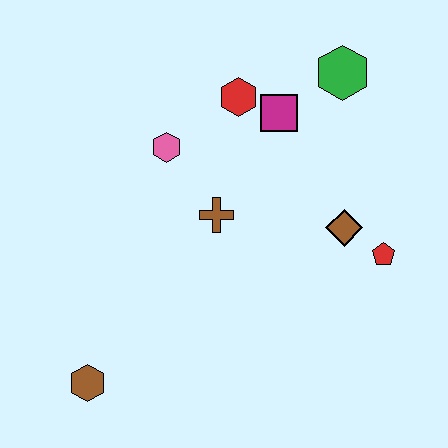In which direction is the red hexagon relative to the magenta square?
The red hexagon is to the left of the magenta square.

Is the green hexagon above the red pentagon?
Yes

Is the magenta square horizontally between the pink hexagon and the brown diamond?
Yes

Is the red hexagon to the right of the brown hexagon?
Yes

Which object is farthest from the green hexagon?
The brown hexagon is farthest from the green hexagon.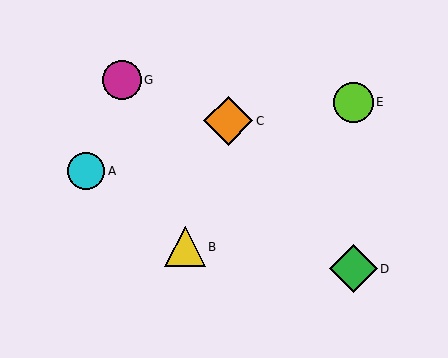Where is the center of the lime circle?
The center of the lime circle is at (353, 102).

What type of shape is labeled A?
Shape A is a cyan circle.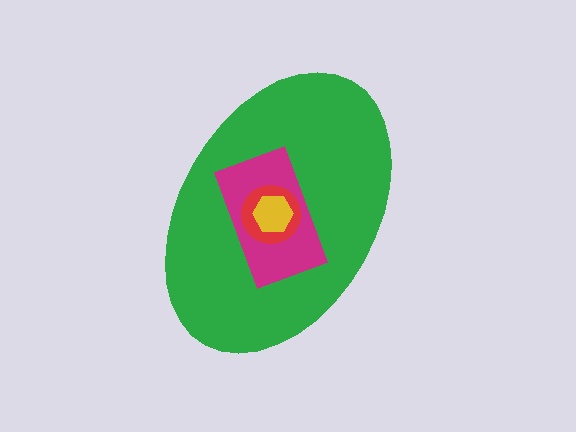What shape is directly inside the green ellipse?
The magenta rectangle.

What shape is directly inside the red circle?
The yellow hexagon.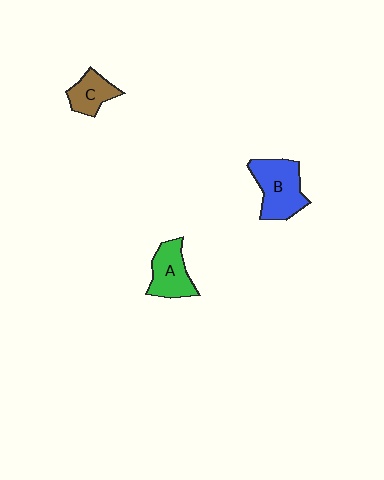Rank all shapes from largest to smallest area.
From largest to smallest: B (blue), A (green), C (brown).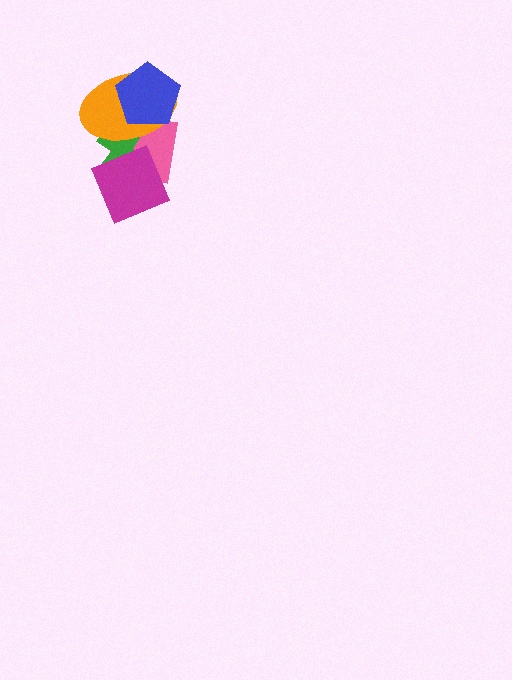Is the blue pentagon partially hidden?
No, no other shape covers it.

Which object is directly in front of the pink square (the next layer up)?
The green cross is directly in front of the pink square.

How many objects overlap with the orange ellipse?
4 objects overlap with the orange ellipse.